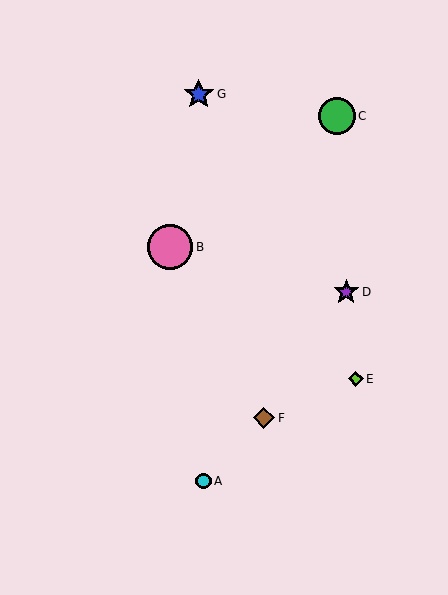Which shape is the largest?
The pink circle (labeled B) is the largest.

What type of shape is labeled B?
Shape B is a pink circle.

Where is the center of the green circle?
The center of the green circle is at (337, 116).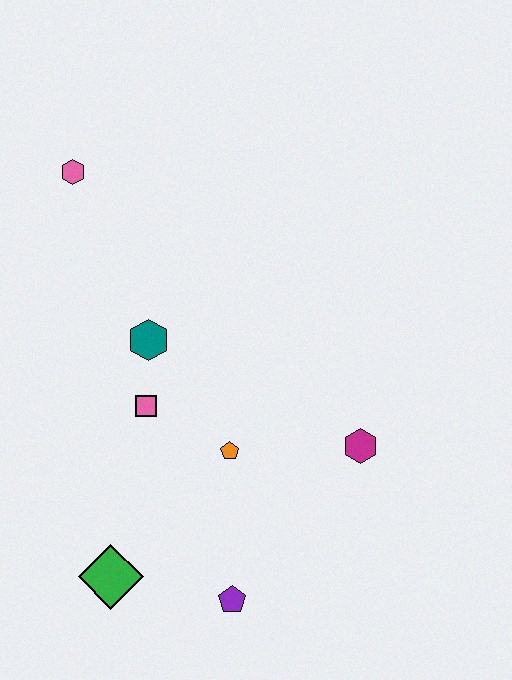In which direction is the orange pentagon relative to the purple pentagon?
The orange pentagon is above the purple pentagon.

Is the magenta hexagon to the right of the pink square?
Yes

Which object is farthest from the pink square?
The pink hexagon is farthest from the pink square.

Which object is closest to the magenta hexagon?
The orange pentagon is closest to the magenta hexagon.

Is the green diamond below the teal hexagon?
Yes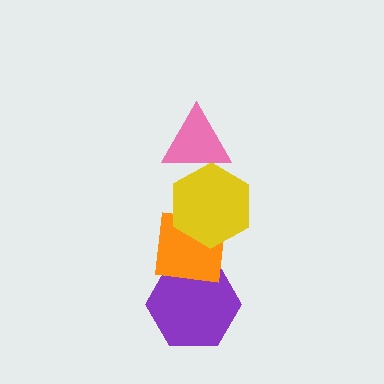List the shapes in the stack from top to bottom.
From top to bottom: the pink triangle, the yellow hexagon, the orange square, the purple hexagon.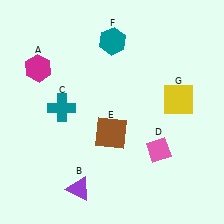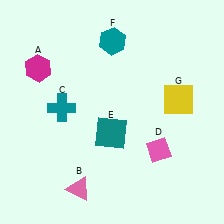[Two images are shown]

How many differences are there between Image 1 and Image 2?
There are 2 differences between the two images.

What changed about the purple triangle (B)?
In Image 1, B is purple. In Image 2, it changed to pink.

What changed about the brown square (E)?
In Image 1, E is brown. In Image 2, it changed to teal.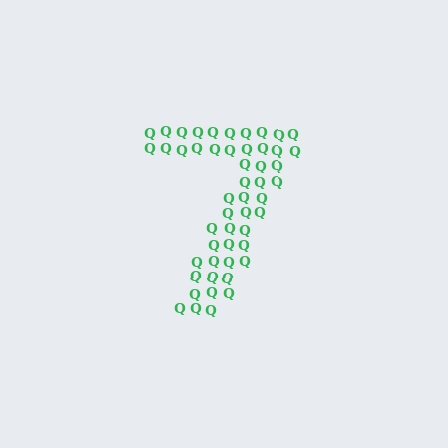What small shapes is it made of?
It is made of small letter Q's.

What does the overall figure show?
The overall figure shows the digit 7.